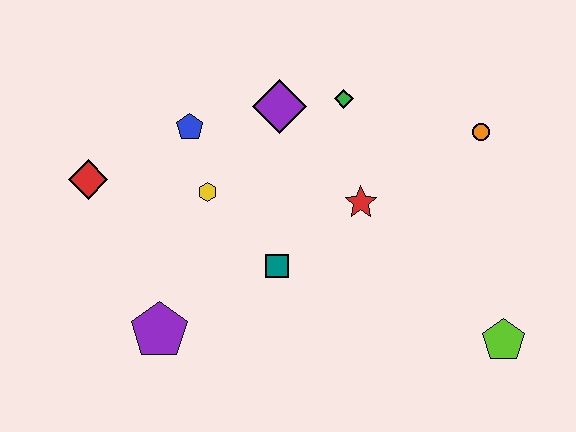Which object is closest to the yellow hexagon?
The blue pentagon is closest to the yellow hexagon.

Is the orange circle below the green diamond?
Yes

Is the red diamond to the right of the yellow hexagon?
No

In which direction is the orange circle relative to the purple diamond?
The orange circle is to the right of the purple diamond.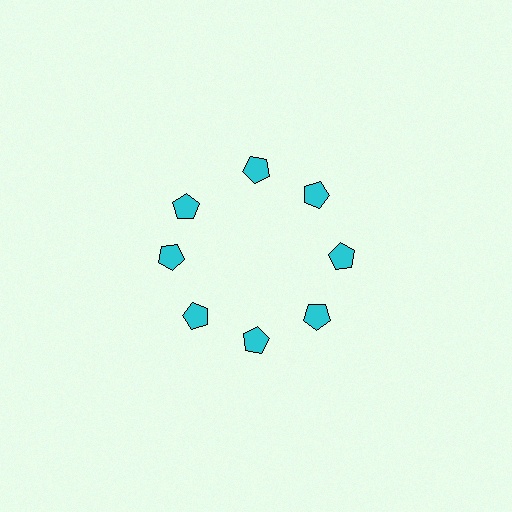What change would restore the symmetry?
The symmetry would be restored by rotating it back into even spacing with its neighbors so that all 8 pentagons sit at equal angles and equal distance from the center.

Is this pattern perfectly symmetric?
No. The 8 cyan pentagons are arranged in a ring, but one element near the 10 o'clock position is rotated out of alignment along the ring, breaking the 8-fold rotational symmetry.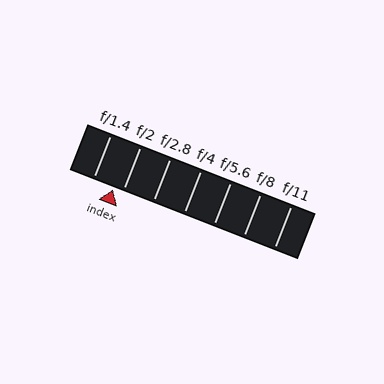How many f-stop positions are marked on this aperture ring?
There are 7 f-stop positions marked.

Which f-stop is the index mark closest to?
The index mark is closest to f/2.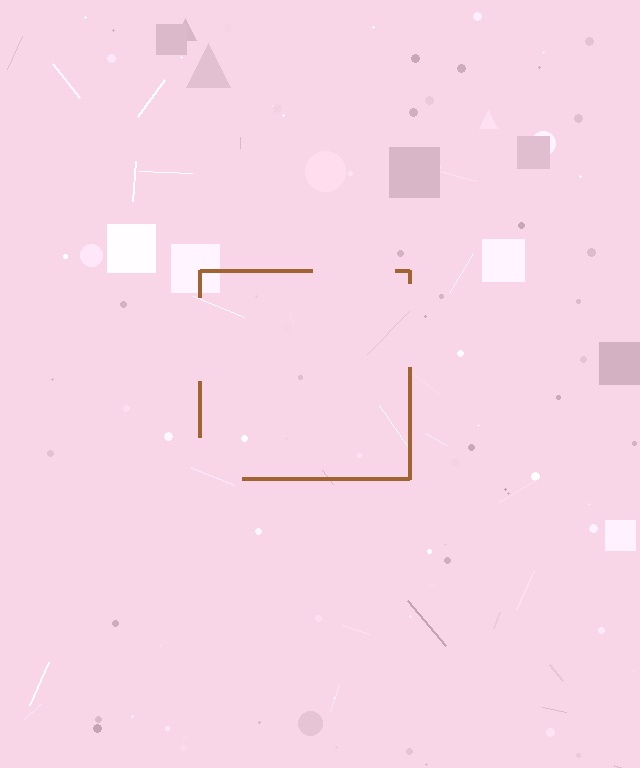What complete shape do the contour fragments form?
The contour fragments form a square.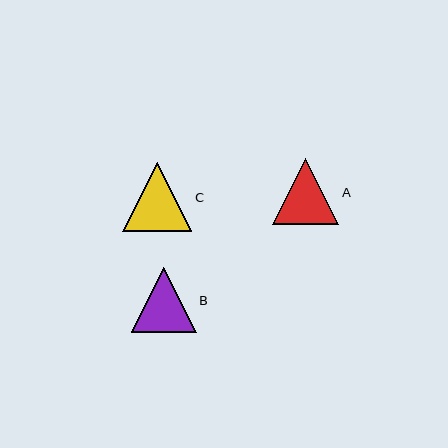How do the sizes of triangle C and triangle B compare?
Triangle C and triangle B are approximately the same size.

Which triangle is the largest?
Triangle C is the largest with a size of approximately 70 pixels.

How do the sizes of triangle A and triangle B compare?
Triangle A and triangle B are approximately the same size.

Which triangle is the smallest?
Triangle B is the smallest with a size of approximately 65 pixels.